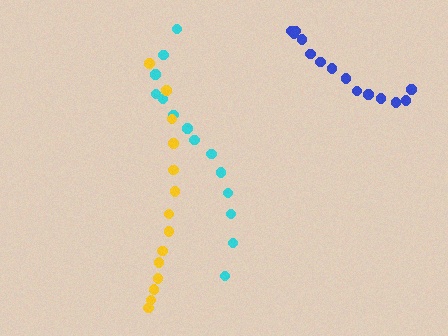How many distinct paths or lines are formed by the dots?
There are 3 distinct paths.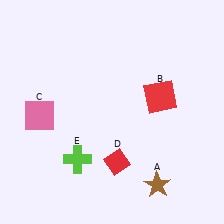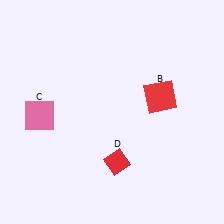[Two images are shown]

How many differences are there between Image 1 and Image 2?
There are 2 differences between the two images.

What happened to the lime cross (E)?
The lime cross (E) was removed in Image 2. It was in the bottom-left area of Image 1.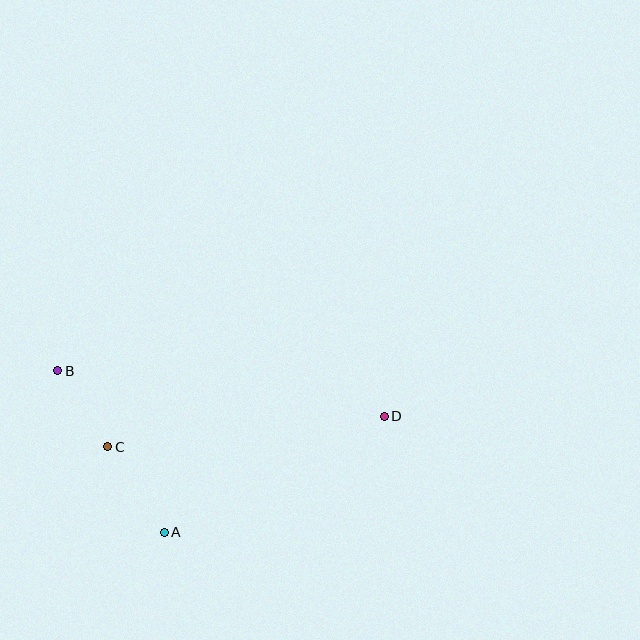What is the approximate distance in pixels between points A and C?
The distance between A and C is approximately 102 pixels.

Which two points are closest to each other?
Points B and C are closest to each other.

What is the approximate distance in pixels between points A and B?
The distance between A and B is approximately 193 pixels.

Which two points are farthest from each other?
Points B and D are farthest from each other.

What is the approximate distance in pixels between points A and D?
The distance between A and D is approximately 249 pixels.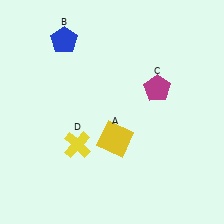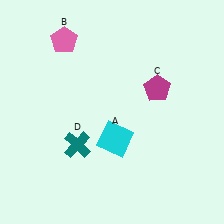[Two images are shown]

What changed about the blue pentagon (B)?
In Image 1, B is blue. In Image 2, it changed to pink.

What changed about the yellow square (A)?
In Image 1, A is yellow. In Image 2, it changed to cyan.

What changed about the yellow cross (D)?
In Image 1, D is yellow. In Image 2, it changed to teal.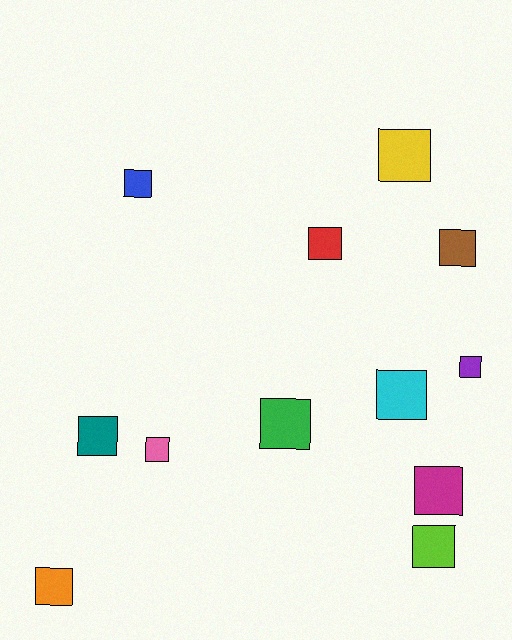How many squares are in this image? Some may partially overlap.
There are 12 squares.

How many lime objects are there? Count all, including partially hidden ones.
There is 1 lime object.